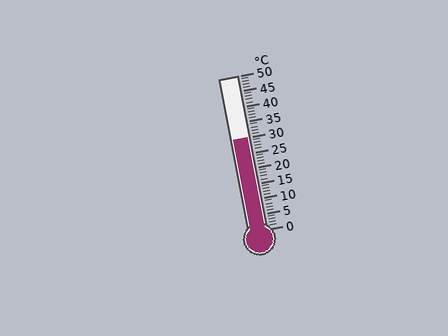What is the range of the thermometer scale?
The thermometer scale ranges from 0°C to 50°C.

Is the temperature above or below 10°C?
The temperature is above 10°C.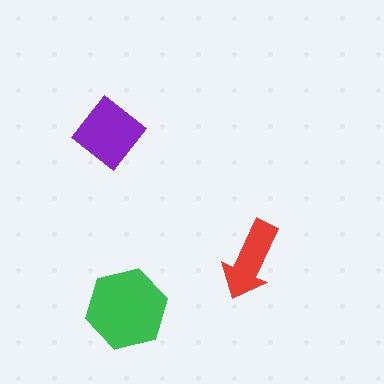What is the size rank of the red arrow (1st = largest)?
3rd.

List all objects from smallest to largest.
The red arrow, the purple diamond, the green hexagon.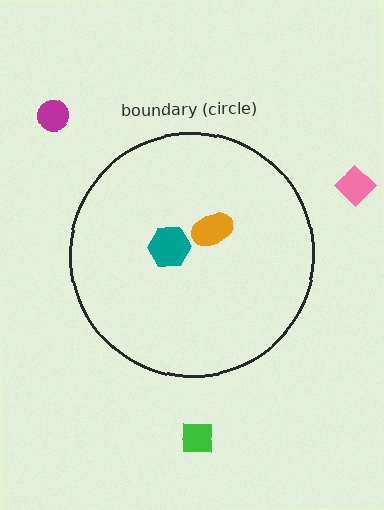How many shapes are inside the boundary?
2 inside, 3 outside.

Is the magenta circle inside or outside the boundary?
Outside.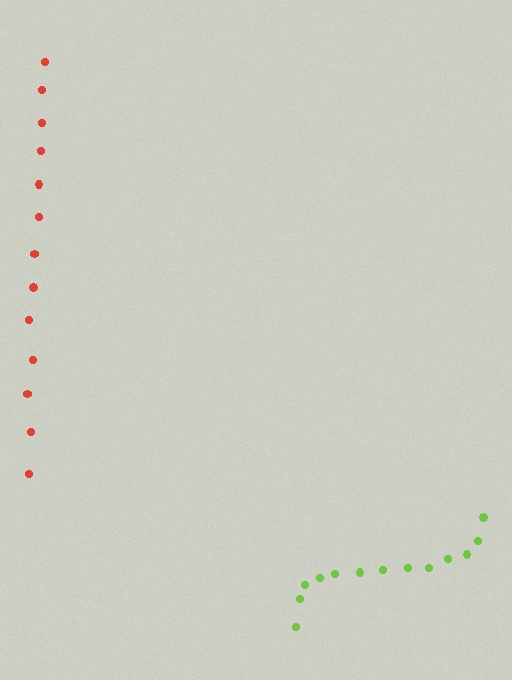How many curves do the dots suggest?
There are 2 distinct paths.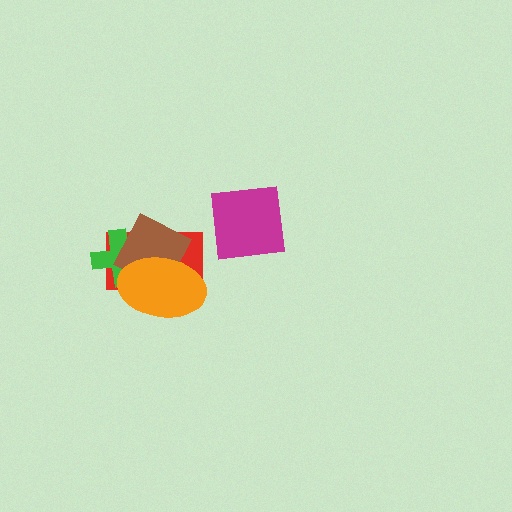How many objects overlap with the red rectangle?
3 objects overlap with the red rectangle.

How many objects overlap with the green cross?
3 objects overlap with the green cross.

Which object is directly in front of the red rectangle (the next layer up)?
The green cross is directly in front of the red rectangle.